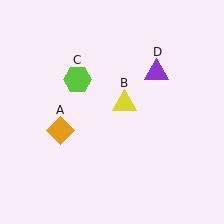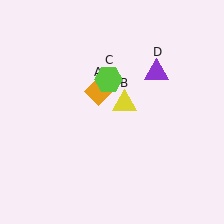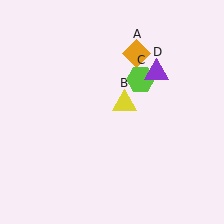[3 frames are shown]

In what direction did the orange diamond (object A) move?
The orange diamond (object A) moved up and to the right.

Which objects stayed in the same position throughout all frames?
Yellow triangle (object B) and purple triangle (object D) remained stationary.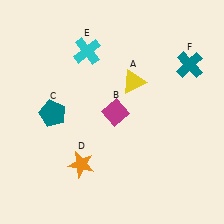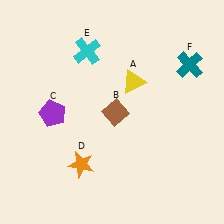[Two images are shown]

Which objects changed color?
B changed from magenta to brown. C changed from teal to purple.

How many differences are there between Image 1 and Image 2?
There are 2 differences between the two images.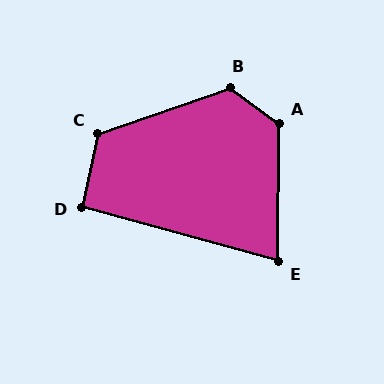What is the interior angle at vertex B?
Approximately 125 degrees (obtuse).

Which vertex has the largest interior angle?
A, at approximately 126 degrees.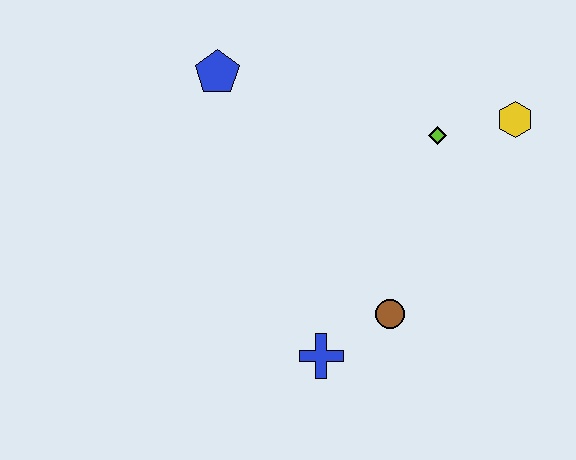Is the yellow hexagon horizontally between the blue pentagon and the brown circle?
No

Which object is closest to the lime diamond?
The yellow hexagon is closest to the lime diamond.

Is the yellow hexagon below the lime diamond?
No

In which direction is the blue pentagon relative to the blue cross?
The blue pentagon is above the blue cross.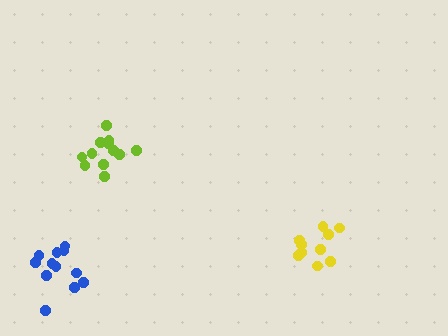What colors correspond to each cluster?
The clusters are colored: lime, yellow, blue.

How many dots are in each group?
Group 1: 12 dots, Group 2: 10 dots, Group 3: 12 dots (34 total).